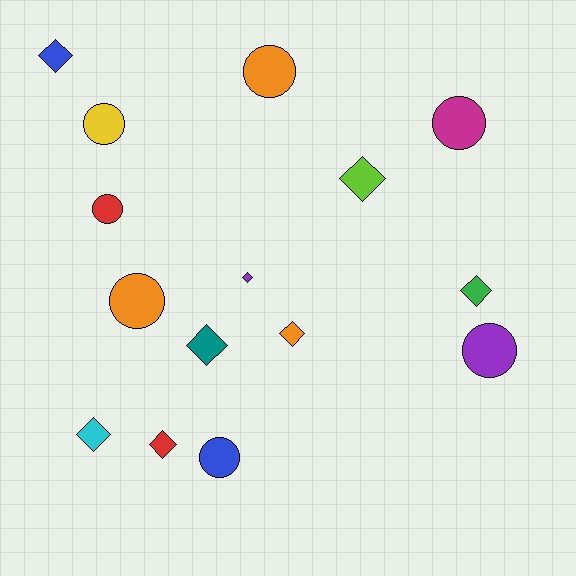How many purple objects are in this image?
There are 2 purple objects.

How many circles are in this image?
There are 7 circles.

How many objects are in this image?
There are 15 objects.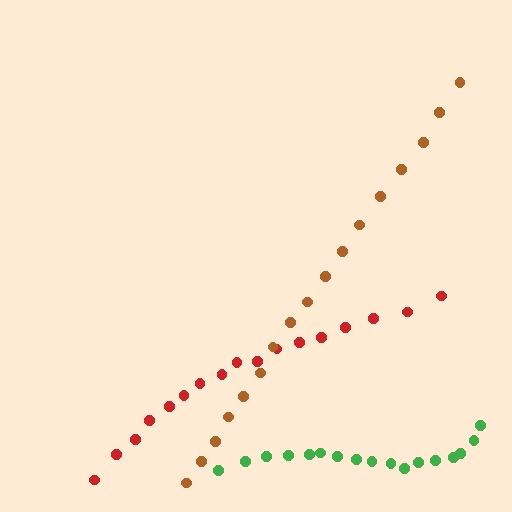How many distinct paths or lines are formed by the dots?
There are 3 distinct paths.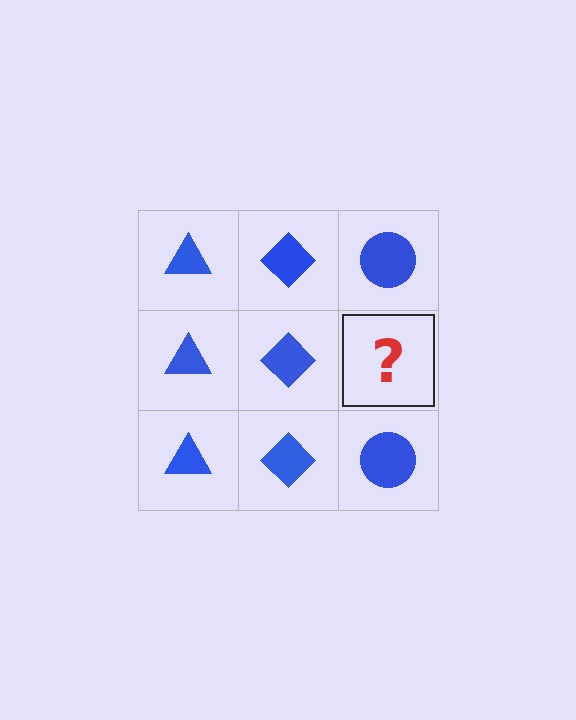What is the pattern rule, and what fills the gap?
The rule is that each column has a consistent shape. The gap should be filled with a blue circle.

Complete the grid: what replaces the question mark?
The question mark should be replaced with a blue circle.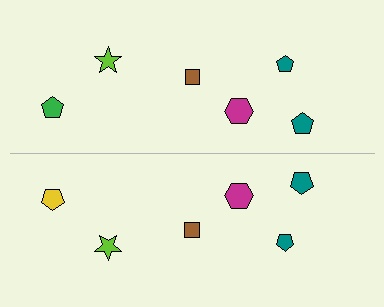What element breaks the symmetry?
The yellow pentagon on the bottom side breaks the symmetry — its mirror counterpart is green.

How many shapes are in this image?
There are 12 shapes in this image.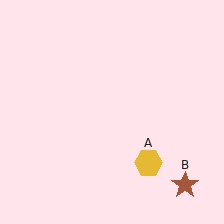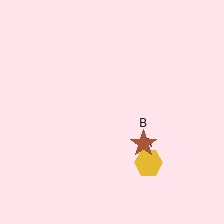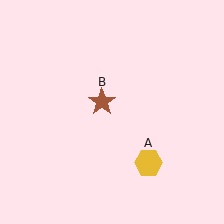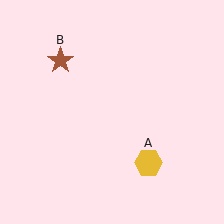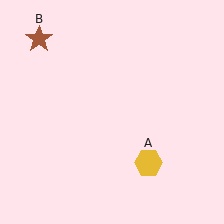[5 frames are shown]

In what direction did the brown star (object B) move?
The brown star (object B) moved up and to the left.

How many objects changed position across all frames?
1 object changed position: brown star (object B).